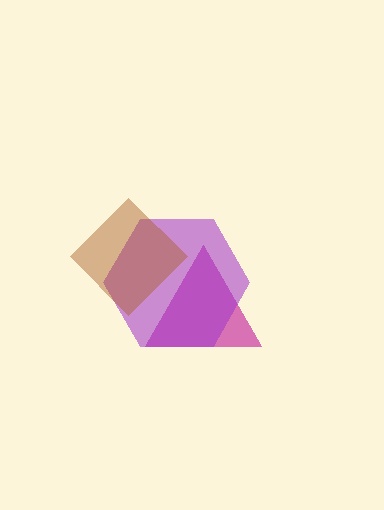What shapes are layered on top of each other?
The layered shapes are: a magenta triangle, a purple hexagon, a brown diamond.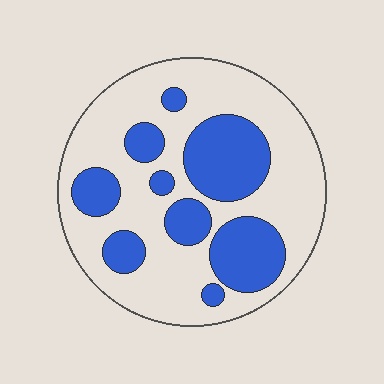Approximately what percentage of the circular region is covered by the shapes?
Approximately 35%.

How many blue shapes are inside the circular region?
9.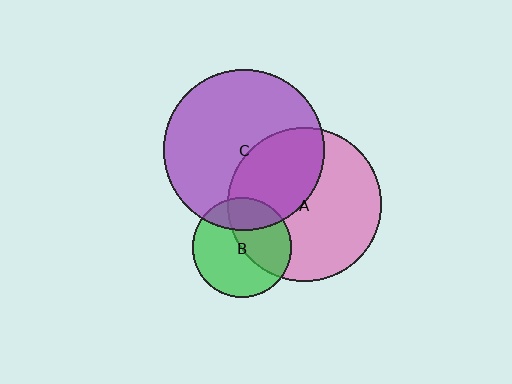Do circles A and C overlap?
Yes.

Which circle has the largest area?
Circle C (purple).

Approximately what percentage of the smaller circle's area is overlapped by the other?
Approximately 40%.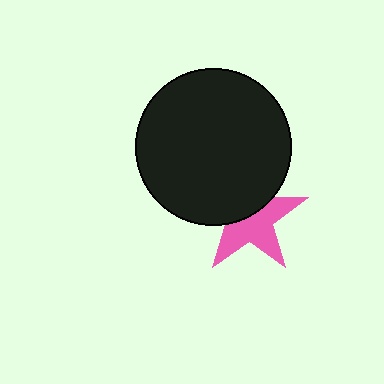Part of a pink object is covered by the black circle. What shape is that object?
It is a star.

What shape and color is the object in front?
The object in front is a black circle.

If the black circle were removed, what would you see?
You would see the complete pink star.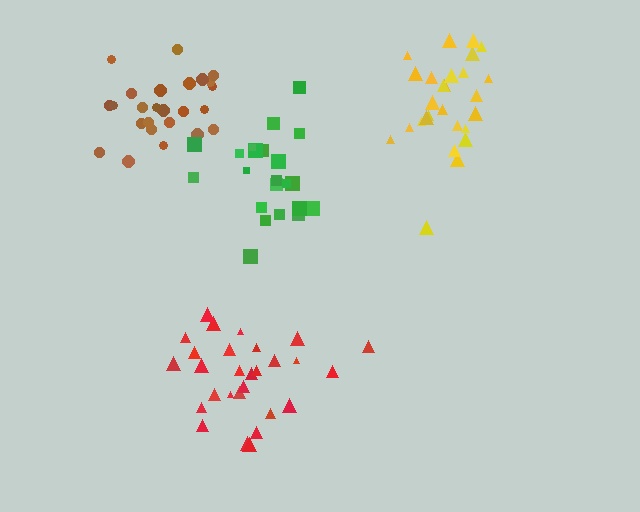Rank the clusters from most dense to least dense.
brown, yellow, red, green.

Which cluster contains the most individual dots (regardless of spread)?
Red (28).